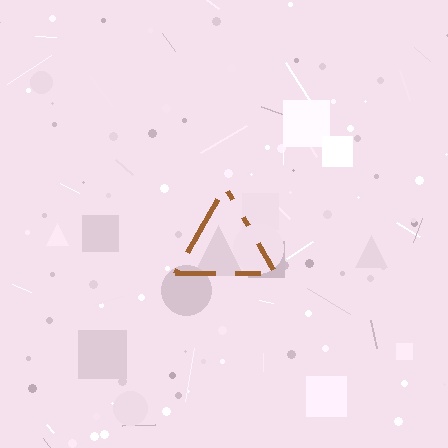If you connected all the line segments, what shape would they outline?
They would outline a triangle.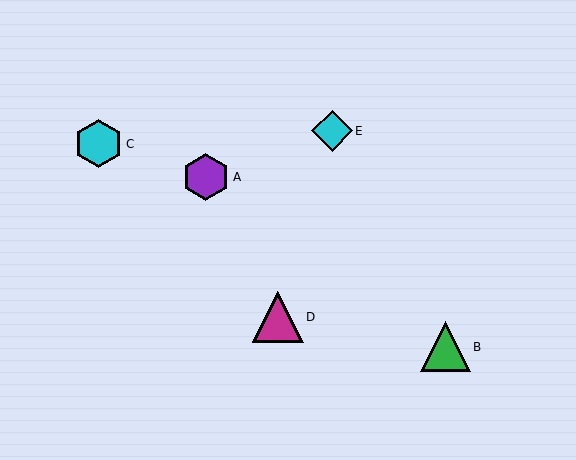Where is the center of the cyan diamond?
The center of the cyan diamond is at (332, 131).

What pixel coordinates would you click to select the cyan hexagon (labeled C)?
Click at (99, 144) to select the cyan hexagon C.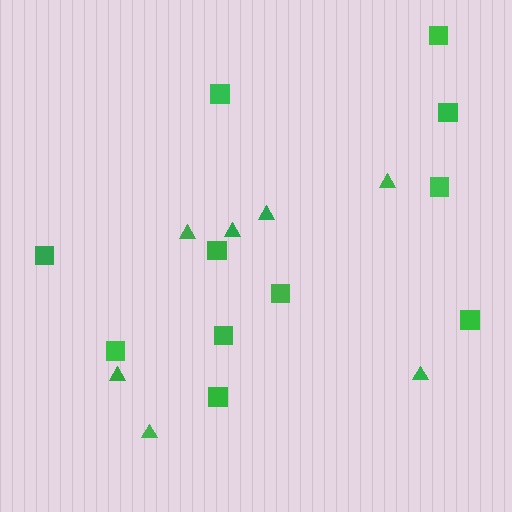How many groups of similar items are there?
There are 2 groups: one group of squares (11) and one group of triangles (7).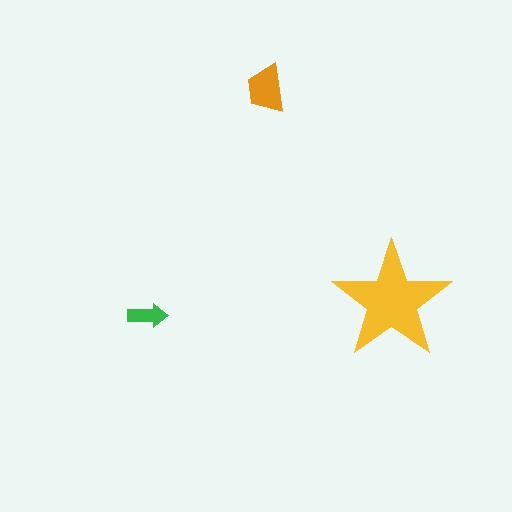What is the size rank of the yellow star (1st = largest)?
1st.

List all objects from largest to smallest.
The yellow star, the orange trapezoid, the green arrow.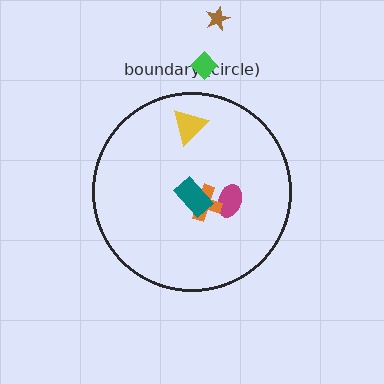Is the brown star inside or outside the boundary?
Outside.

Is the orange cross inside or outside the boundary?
Inside.